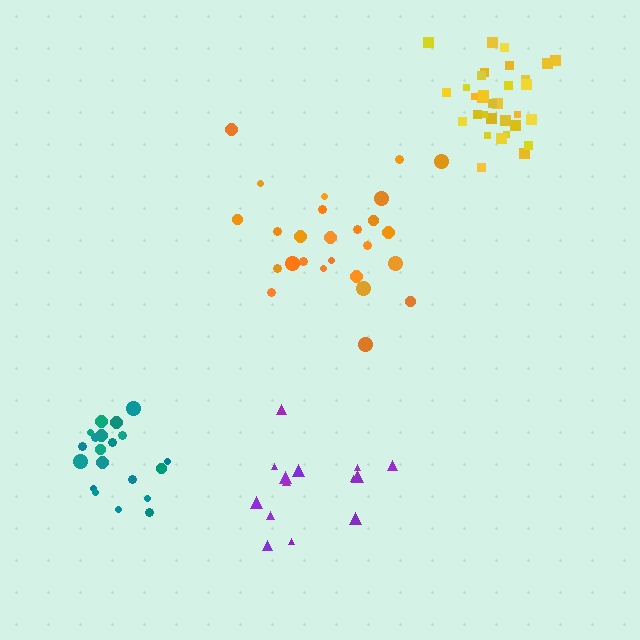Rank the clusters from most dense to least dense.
teal, yellow, orange, purple.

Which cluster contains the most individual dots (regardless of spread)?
Yellow (33).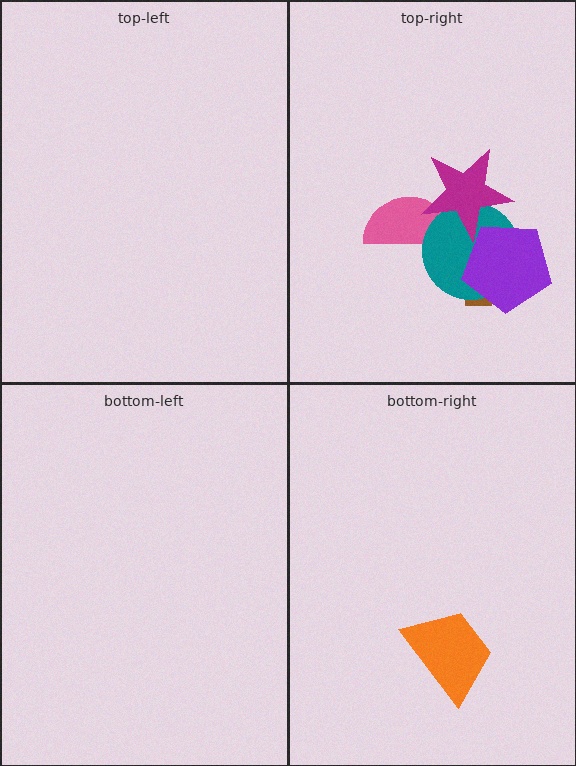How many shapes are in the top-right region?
5.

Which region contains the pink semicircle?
The top-right region.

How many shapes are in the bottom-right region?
1.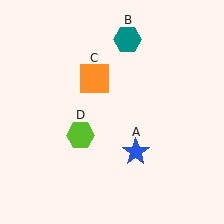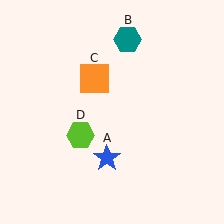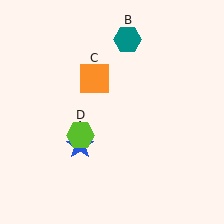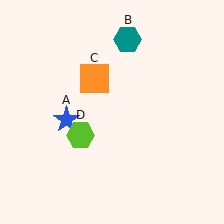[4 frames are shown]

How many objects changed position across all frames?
1 object changed position: blue star (object A).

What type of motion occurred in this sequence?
The blue star (object A) rotated clockwise around the center of the scene.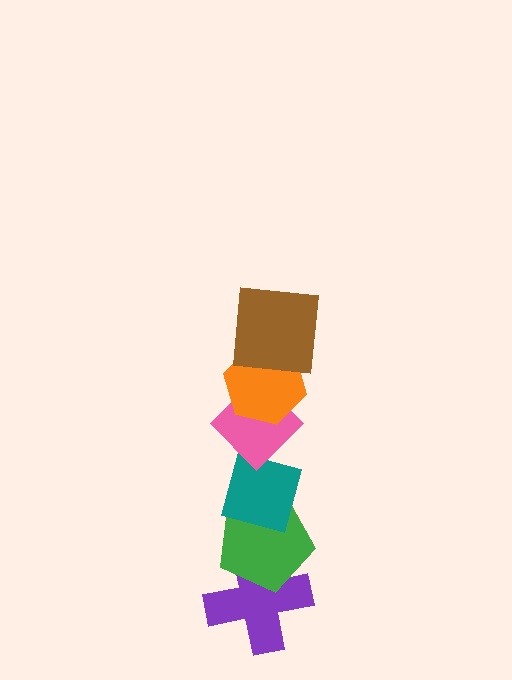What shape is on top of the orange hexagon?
The brown square is on top of the orange hexagon.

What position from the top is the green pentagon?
The green pentagon is 5th from the top.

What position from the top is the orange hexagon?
The orange hexagon is 2nd from the top.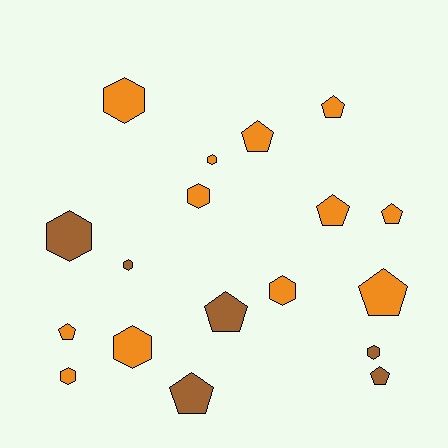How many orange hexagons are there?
There are 6 orange hexagons.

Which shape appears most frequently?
Pentagon, with 9 objects.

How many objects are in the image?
There are 18 objects.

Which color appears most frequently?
Orange, with 12 objects.